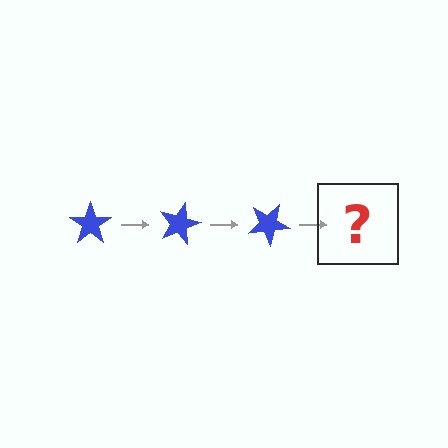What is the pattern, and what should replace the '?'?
The pattern is that the star rotates 15 degrees each step. The '?' should be a blue star rotated 45 degrees.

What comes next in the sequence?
The next element should be a blue star rotated 45 degrees.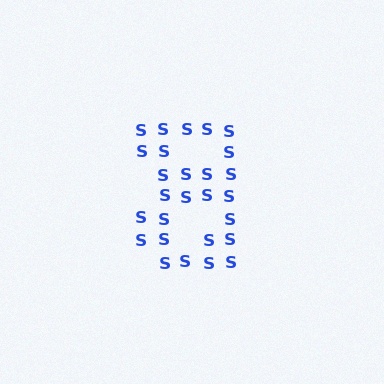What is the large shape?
The large shape is the digit 8.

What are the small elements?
The small elements are letter S's.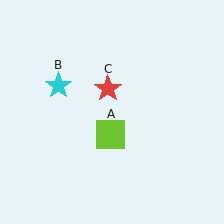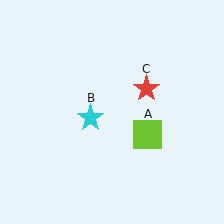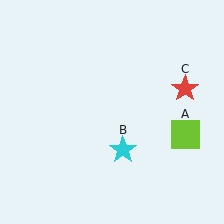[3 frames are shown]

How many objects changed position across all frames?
3 objects changed position: lime square (object A), cyan star (object B), red star (object C).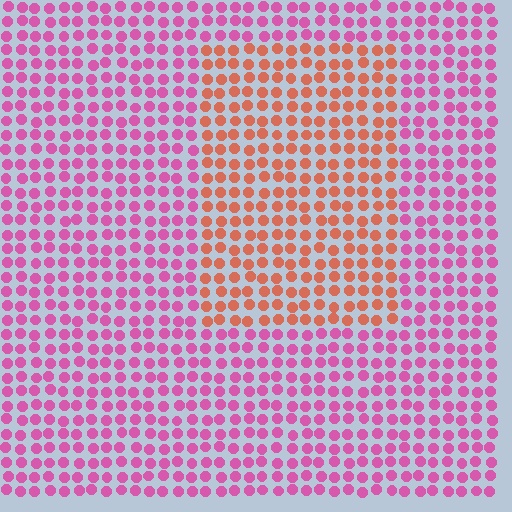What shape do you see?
I see a rectangle.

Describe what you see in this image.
The image is filled with small pink elements in a uniform arrangement. A rectangle-shaped region is visible where the elements are tinted to a slightly different hue, forming a subtle color boundary.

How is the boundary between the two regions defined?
The boundary is defined purely by a slight shift in hue (about 50 degrees). Spacing, size, and orientation are identical on both sides.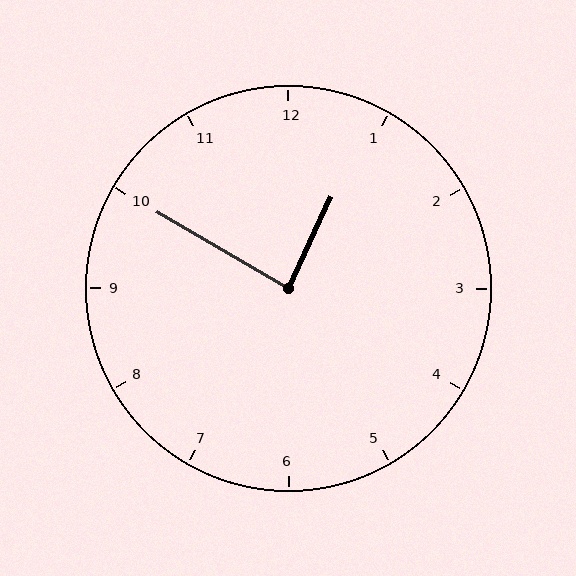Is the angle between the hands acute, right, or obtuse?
It is right.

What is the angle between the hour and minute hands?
Approximately 85 degrees.